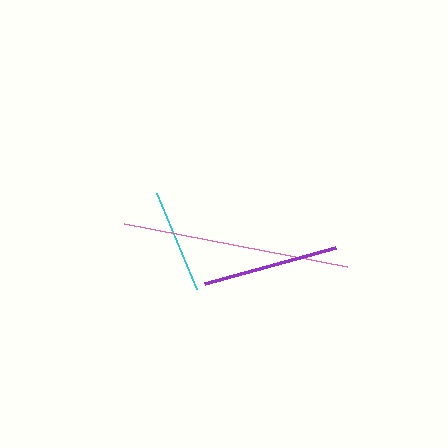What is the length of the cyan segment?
The cyan segment is approximately 104 pixels long.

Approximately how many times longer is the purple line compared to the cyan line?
The purple line is approximately 1.3 times the length of the cyan line.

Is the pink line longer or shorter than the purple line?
The pink line is longer than the purple line.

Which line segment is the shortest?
The cyan line is the shortest at approximately 104 pixels.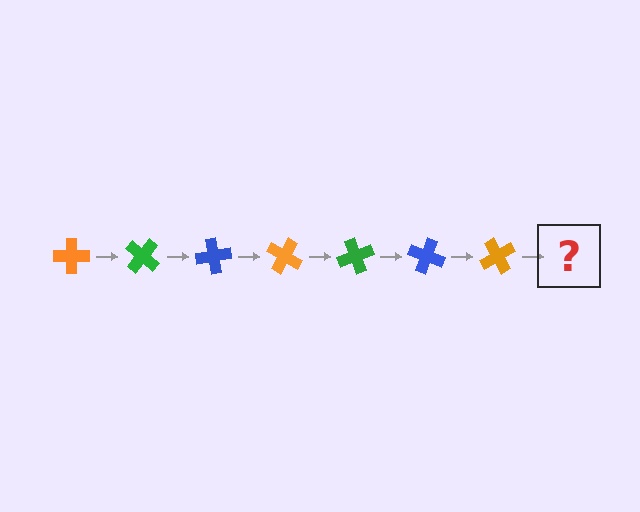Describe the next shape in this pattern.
It should be a green cross, rotated 280 degrees from the start.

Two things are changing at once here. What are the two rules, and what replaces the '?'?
The two rules are that it rotates 40 degrees each step and the color cycles through orange, green, and blue. The '?' should be a green cross, rotated 280 degrees from the start.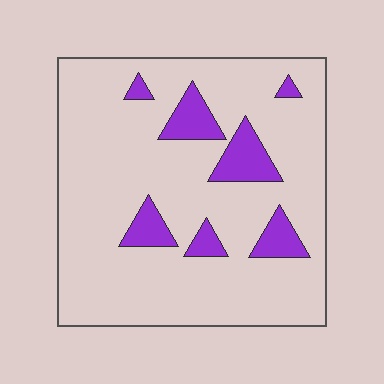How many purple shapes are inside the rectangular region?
7.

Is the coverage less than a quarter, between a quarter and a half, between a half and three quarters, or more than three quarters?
Less than a quarter.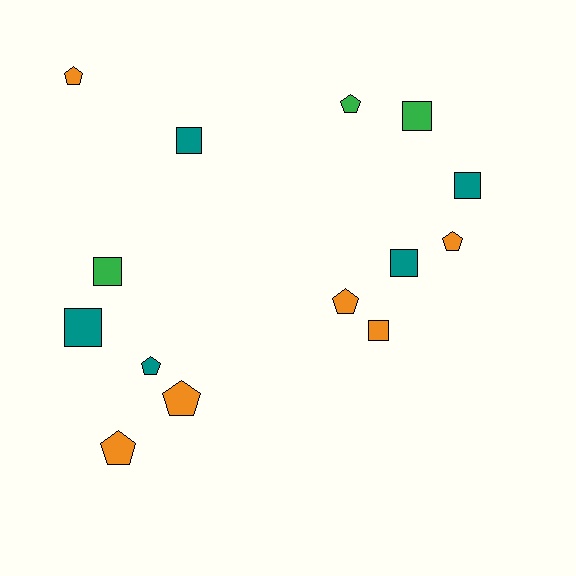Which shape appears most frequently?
Square, with 7 objects.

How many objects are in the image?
There are 14 objects.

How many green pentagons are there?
There is 1 green pentagon.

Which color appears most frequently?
Orange, with 6 objects.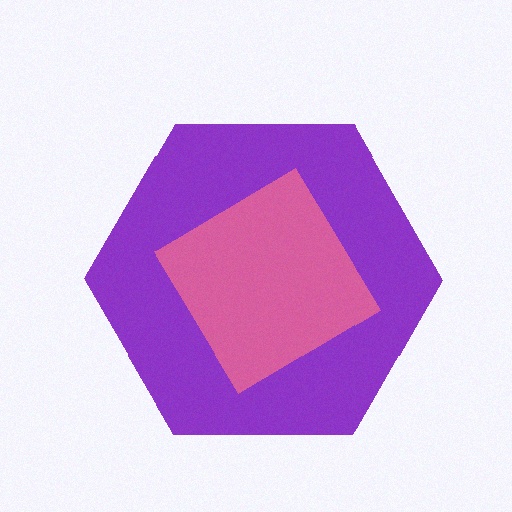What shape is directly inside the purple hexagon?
The pink diamond.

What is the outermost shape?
The purple hexagon.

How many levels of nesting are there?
2.